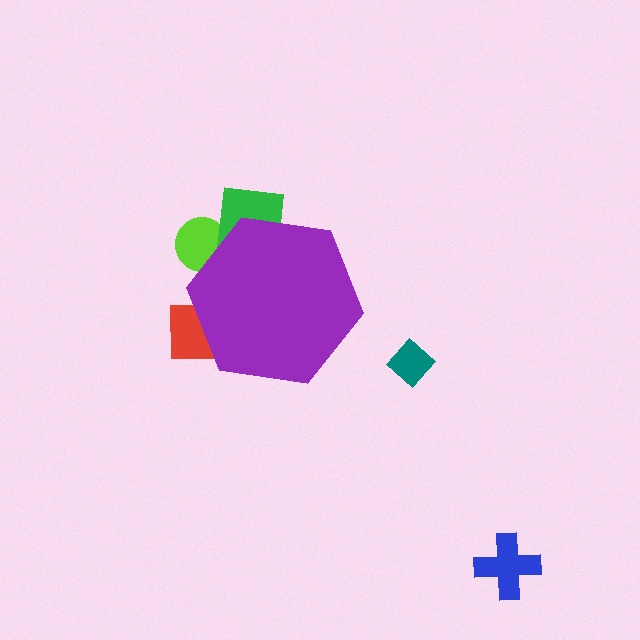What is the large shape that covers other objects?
A purple hexagon.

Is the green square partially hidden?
Yes, the green square is partially hidden behind the purple hexagon.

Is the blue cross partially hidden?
No, the blue cross is fully visible.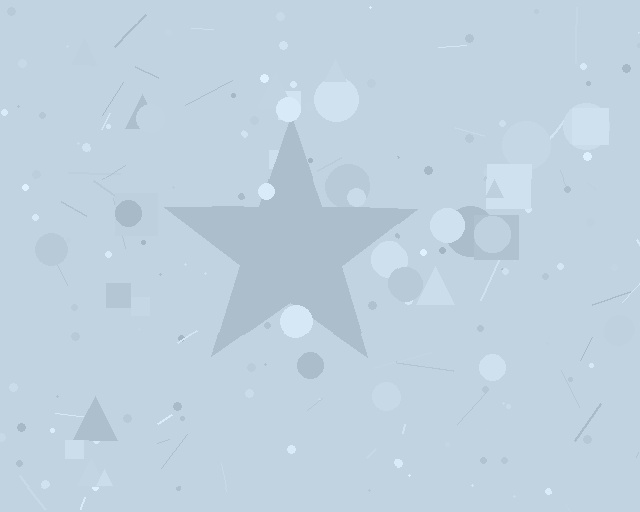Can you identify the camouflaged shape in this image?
The camouflaged shape is a star.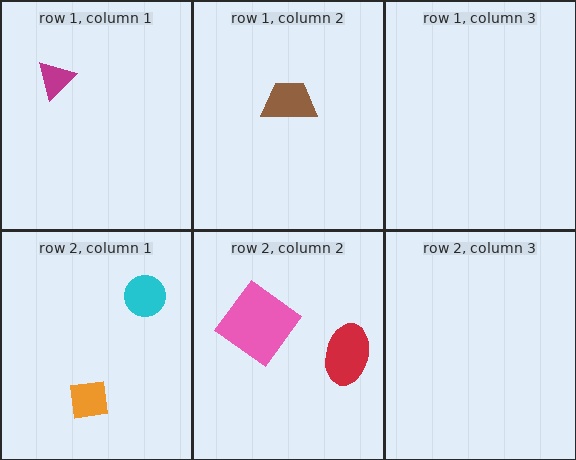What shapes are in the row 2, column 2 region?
The red ellipse, the pink diamond.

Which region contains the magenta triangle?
The row 1, column 1 region.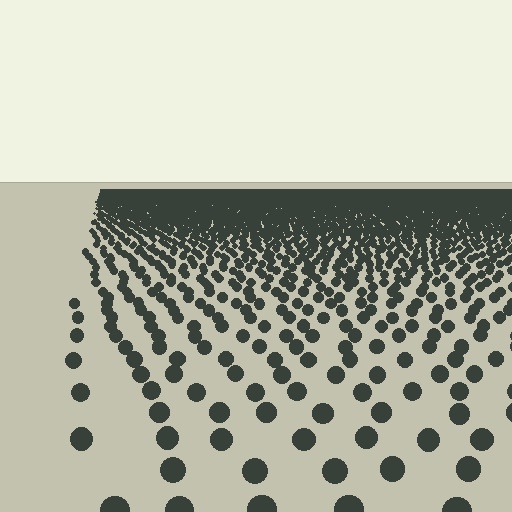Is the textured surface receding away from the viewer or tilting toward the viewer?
The surface is receding away from the viewer. Texture elements get smaller and denser toward the top.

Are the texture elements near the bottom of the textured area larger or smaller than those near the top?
Larger. Near the bottom, elements are closer to the viewer and appear at a bigger on-screen size.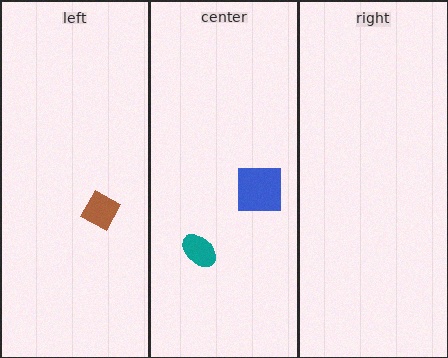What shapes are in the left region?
The brown diamond.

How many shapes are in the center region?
2.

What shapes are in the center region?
The blue square, the teal ellipse.